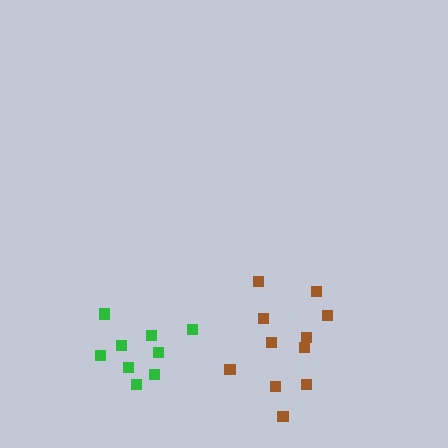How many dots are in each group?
Group 1: 11 dots, Group 2: 9 dots (20 total).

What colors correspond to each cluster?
The clusters are colored: brown, green.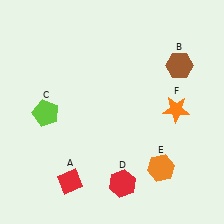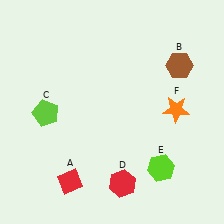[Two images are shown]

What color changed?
The hexagon (E) changed from orange in Image 1 to lime in Image 2.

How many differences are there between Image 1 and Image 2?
There is 1 difference between the two images.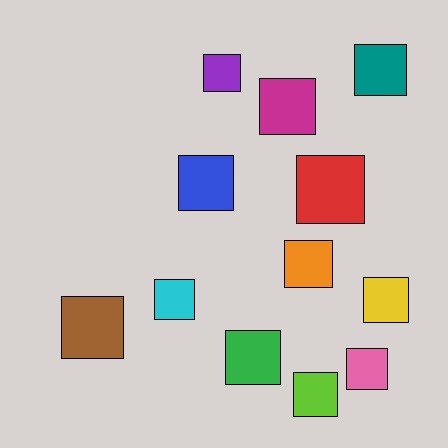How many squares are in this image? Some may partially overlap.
There are 12 squares.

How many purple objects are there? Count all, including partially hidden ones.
There is 1 purple object.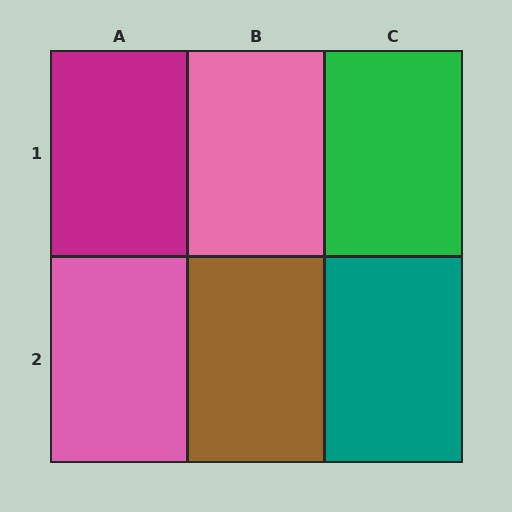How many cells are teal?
1 cell is teal.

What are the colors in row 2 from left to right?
Pink, brown, teal.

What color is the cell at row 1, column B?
Pink.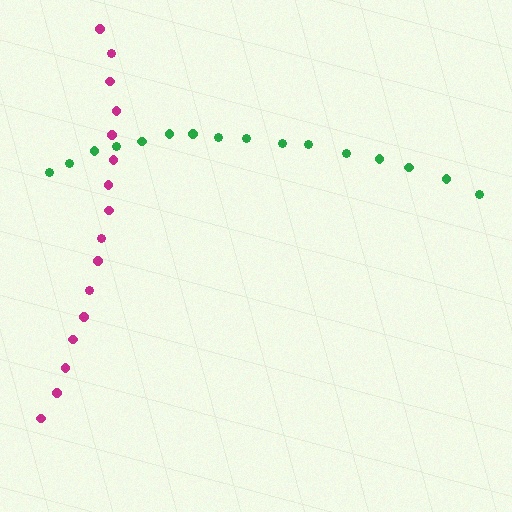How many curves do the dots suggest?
There are 2 distinct paths.